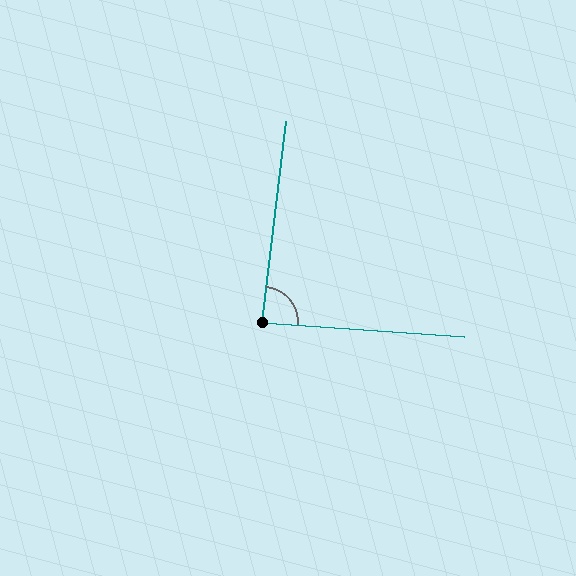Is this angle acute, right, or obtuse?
It is approximately a right angle.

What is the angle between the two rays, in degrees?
Approximately 87 degrees.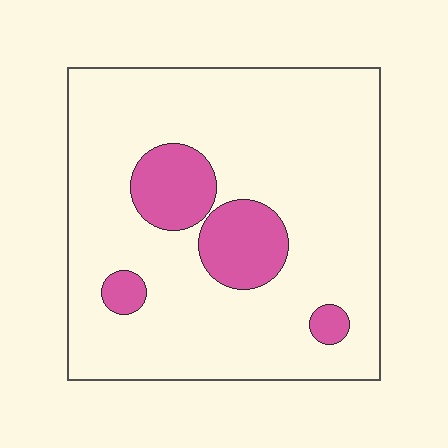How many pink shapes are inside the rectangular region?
4.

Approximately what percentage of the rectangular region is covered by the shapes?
Approximately 15%.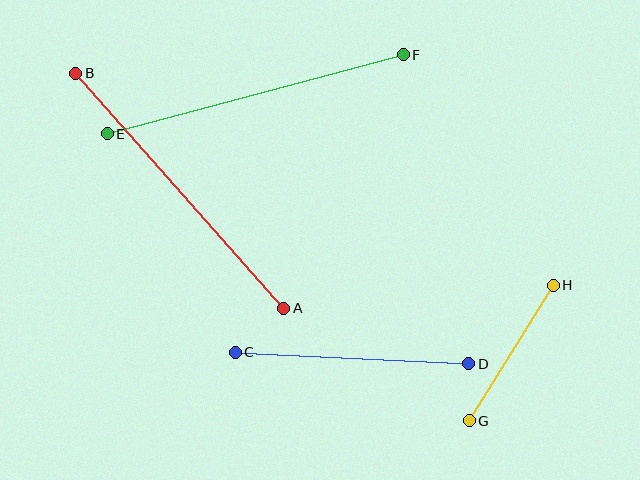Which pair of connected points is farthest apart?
Points A and B are farthest apart.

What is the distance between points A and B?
The distance is approximately 314 pixels.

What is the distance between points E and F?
The distance is approximately 306 pixels.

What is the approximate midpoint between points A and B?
The midpoint is at approximately (180, 191) pixels.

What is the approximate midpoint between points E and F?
The midpoint is at approximately (255, 94) pixels.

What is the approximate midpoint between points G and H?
The midpoint is at approximately (511, 353) pixels.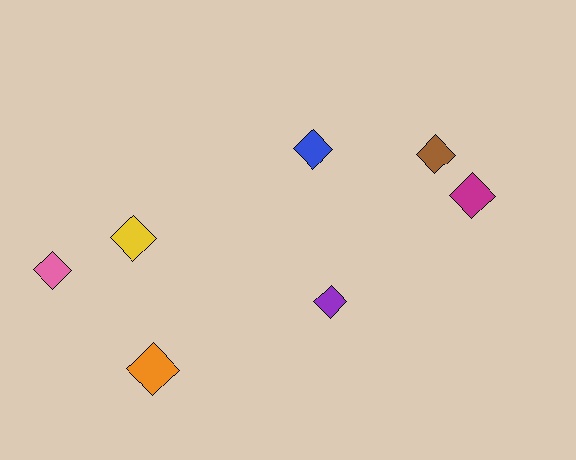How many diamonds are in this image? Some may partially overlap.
There are 7 diamonds.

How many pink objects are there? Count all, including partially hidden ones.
There is 1 pink object.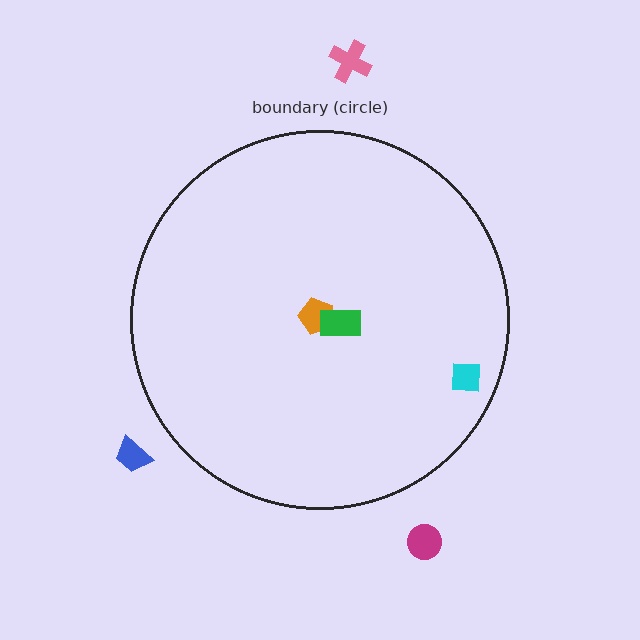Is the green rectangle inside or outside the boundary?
Inside.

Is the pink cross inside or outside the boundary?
Outside.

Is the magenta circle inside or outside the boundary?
Outside.